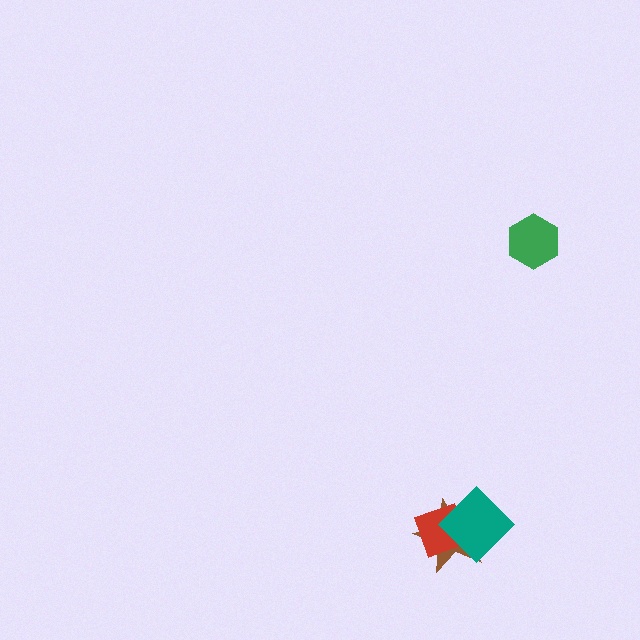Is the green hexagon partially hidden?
No, no other shape covers it.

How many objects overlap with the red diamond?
2 objects overlap with the red diamond.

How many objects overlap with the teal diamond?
2 objects overlap with the teal diamond.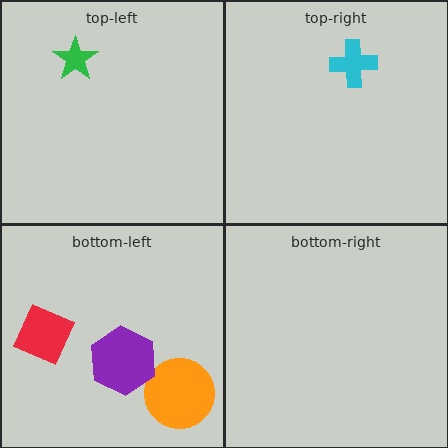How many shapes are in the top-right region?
1.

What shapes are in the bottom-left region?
The red square, the orange circle, the purple hexagon.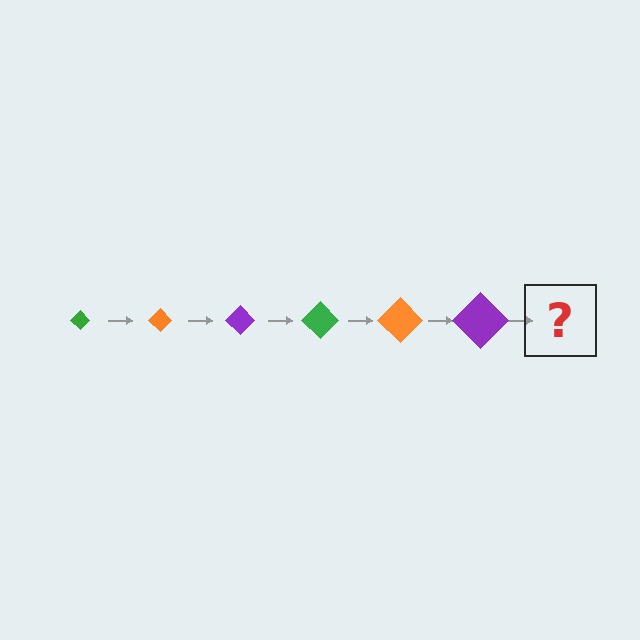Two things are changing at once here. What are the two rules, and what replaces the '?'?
The two rules are that the diamond grows larger each step and the color cycles through green, orange, and purple. The '?' should be a green diamond, larger than the previous one.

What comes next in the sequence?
The next element should be a green diamond, larger than the previous one.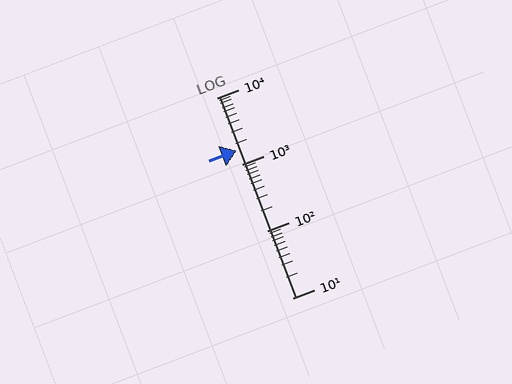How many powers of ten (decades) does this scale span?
The scale spans 3 decades, from 10 to 10000.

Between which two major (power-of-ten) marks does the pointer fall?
The pointer is between 1000 and 10000.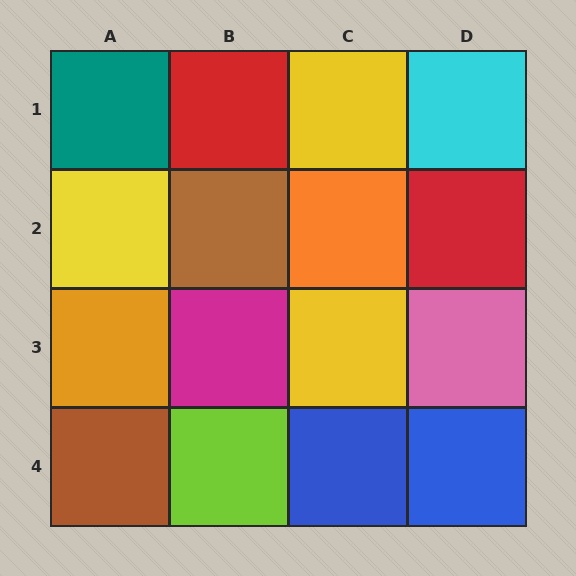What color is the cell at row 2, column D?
Red.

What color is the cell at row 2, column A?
Yellow.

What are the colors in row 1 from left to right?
Teal, red, yellow, cyan.